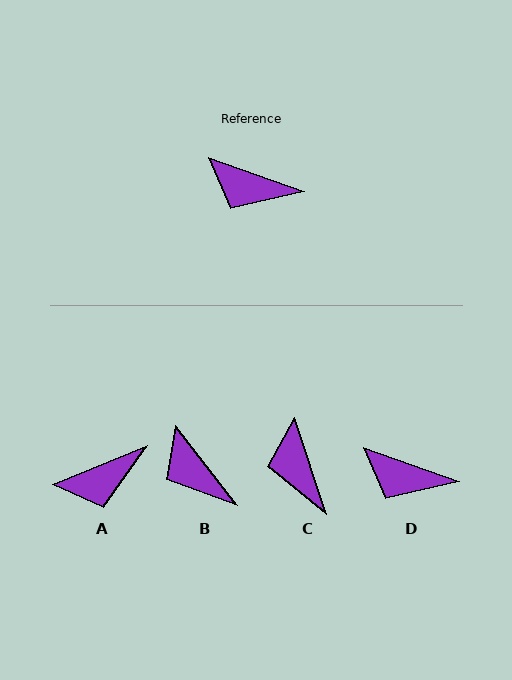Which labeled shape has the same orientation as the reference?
D.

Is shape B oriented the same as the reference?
No, it is off by about 33 degrees.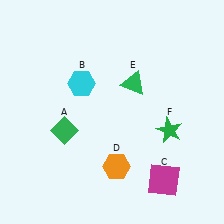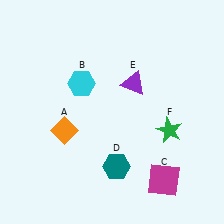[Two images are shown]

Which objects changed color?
A changed from green to orange. D changed from orange to teal. E changed from green to purple.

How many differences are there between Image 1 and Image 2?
There are 3 differences between the two images.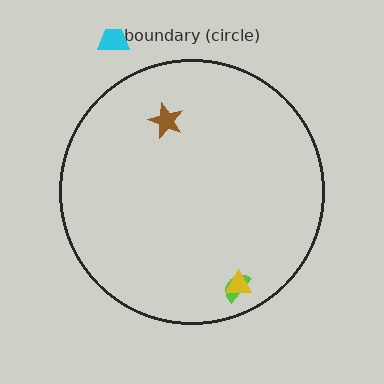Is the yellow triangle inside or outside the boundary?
Inside.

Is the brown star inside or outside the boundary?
Inside.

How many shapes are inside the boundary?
3 inside, 1 outside.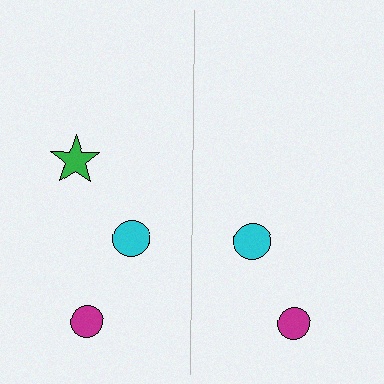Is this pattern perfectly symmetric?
No, the pattern is not perfectly symmetric. A green star is missing from the right side.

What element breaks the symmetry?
A green star is missing from the right side.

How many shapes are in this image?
There are 5 shapes in this image.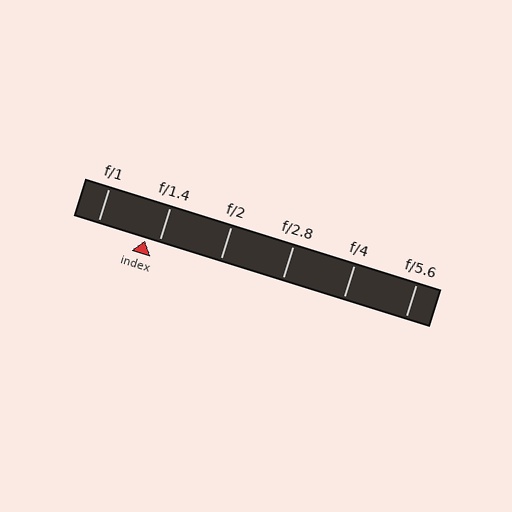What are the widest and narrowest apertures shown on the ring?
The widest aperture shown is f/1 and the narrowest is f/5.6.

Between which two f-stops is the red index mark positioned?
The index mark is between f/1 and f/1.4.